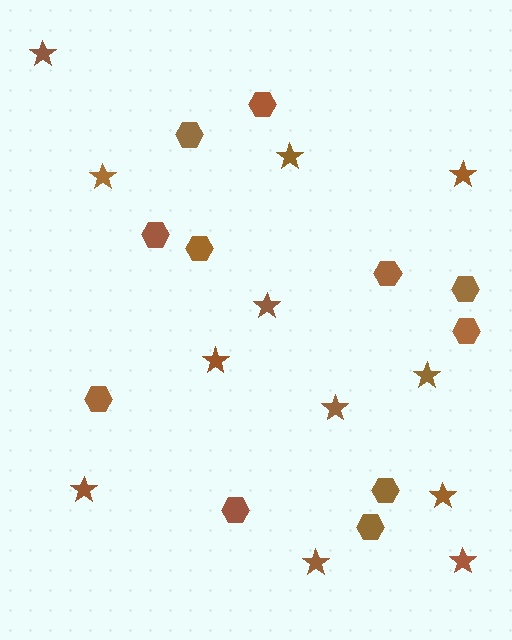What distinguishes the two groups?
There are 2 groups: one group of stars (12) and one group of hexagons (11).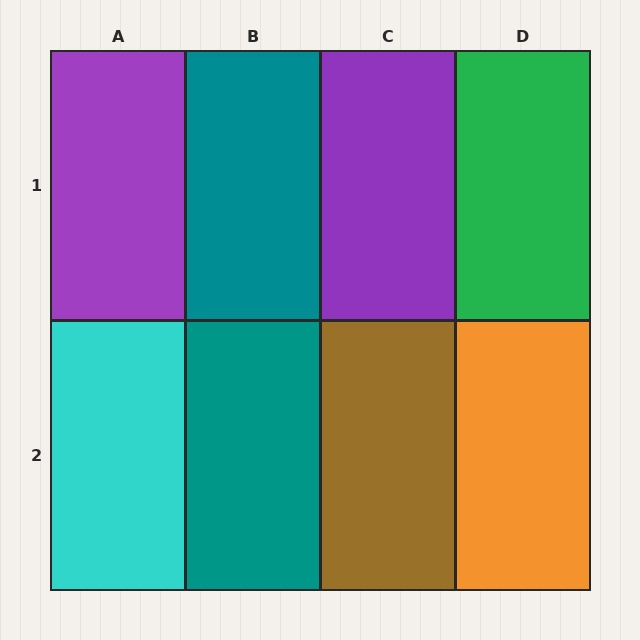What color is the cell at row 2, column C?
Brown.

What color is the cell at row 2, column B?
Teal.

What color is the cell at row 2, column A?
Cyan.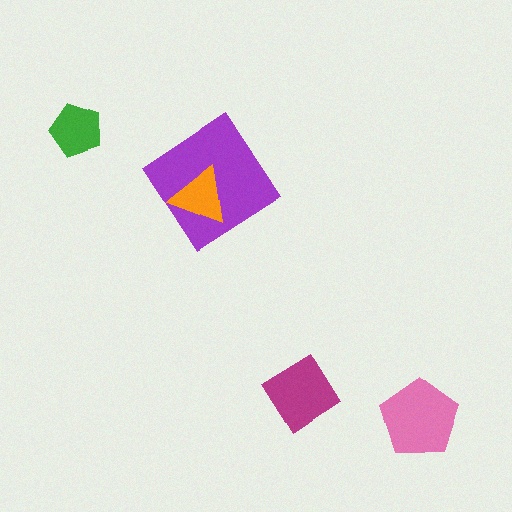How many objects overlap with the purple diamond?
1 object overlaps with the purple diamond.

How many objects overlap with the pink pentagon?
0 objects overlap with the pink pentagon.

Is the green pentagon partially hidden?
No, no other shape covers it.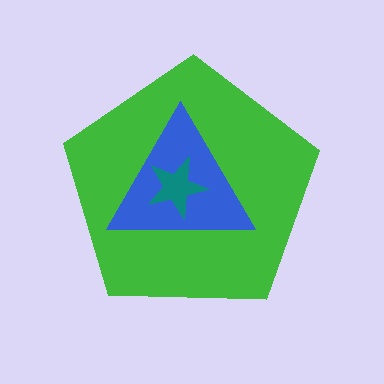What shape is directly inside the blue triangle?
The teal star.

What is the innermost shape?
The teal star.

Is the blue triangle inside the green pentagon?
Yes.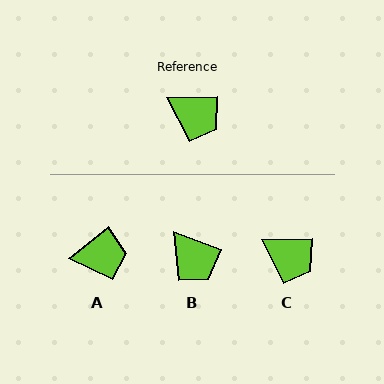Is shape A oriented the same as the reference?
No, it is off by about 37 degrees.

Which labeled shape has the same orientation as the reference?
C.